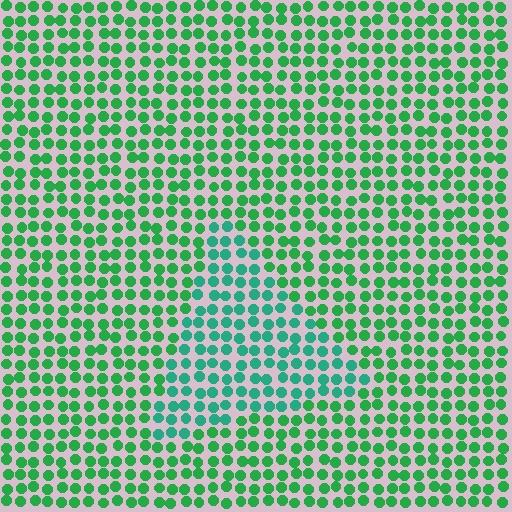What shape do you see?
I see a triangle.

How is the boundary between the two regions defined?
The boundary is defined purely by a slight shift in hue (about 28 degrees). Spacing, size, and orientation are identical on both sides.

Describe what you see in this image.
The image is filled with small green elements in a uniform arrangement. A triangle-shaped region is visible where the elements are tinted to a slightly different hue, forming a subtle color boundary.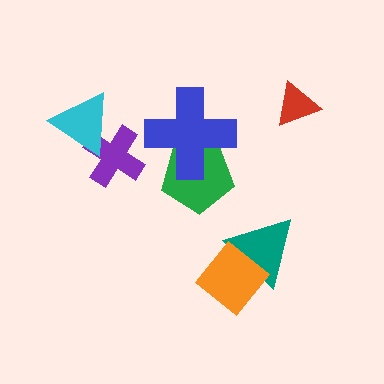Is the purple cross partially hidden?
Yes, it is partially covered by another shape.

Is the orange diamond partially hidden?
No, no other shape covers it.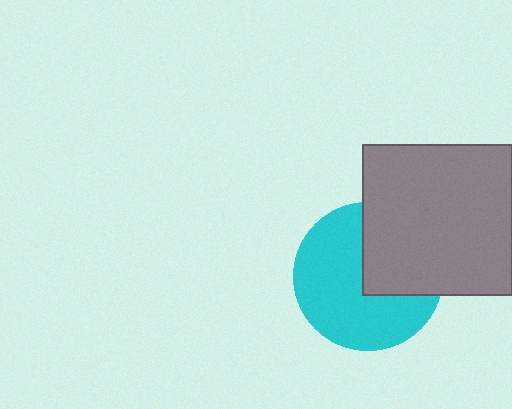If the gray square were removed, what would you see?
You would see the complete cyan circle.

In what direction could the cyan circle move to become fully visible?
The cyan circle could move toward the lower-left. That would shift it out from behind the gray square entirely.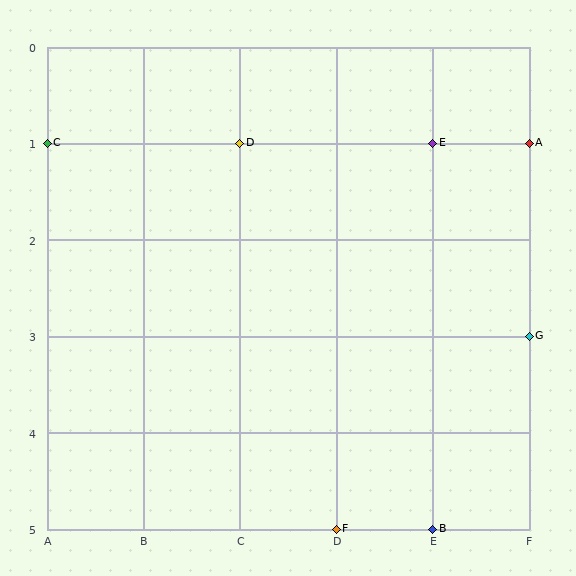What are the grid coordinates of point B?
Point B is at grid coordinates (E, 5).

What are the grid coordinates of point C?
Point C is at grid coordinates (A, 1).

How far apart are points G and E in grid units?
Points G and E are 1 column and 2 rows apart (about 2.2 grid units diagonally).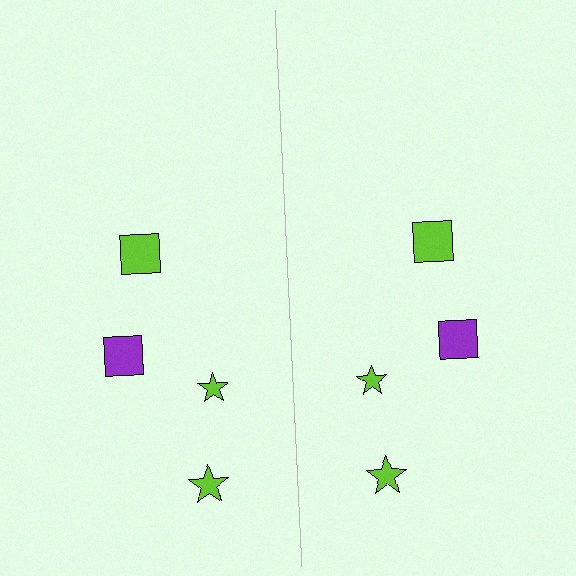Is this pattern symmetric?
Yes, this pattern has bilateral (reflection) symmetry.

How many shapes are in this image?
There are 8 shapes in this image.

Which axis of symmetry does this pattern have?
The pattern has a vertical axis of symmetry running through the center of the image.